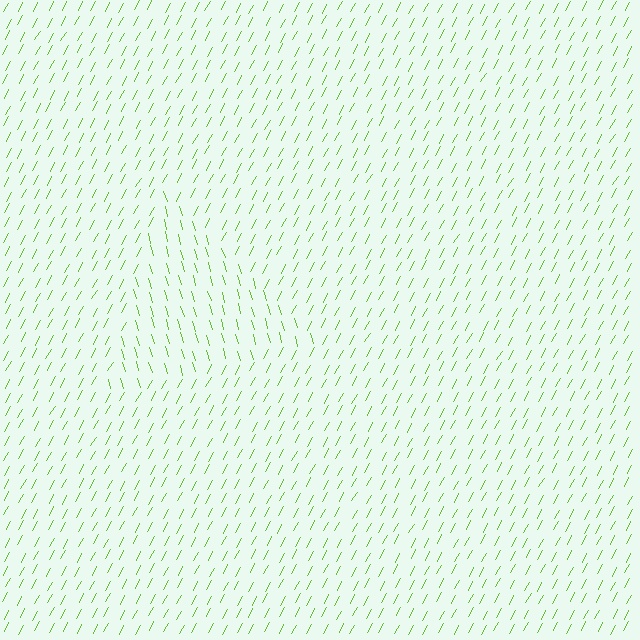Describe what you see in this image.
The image is filled with small lime line segments. A triangle region in the image has lines oriented differently from the surrounding lines, creating a visible texture boundary.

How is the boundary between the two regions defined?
The boundary is defined purely by a change in line orientation (approximately 45 degrees difference). All lines are the same color and thickness.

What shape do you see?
I see a triangle.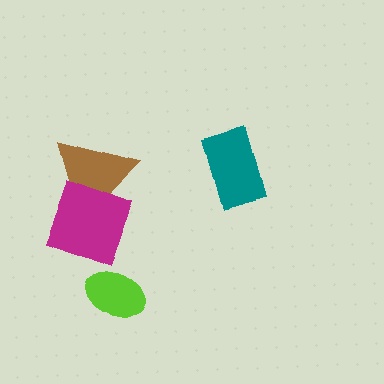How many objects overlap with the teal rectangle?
0 objects overlap with the teal rectangle.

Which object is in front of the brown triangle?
The magenta diamond is in front of the brown triangle.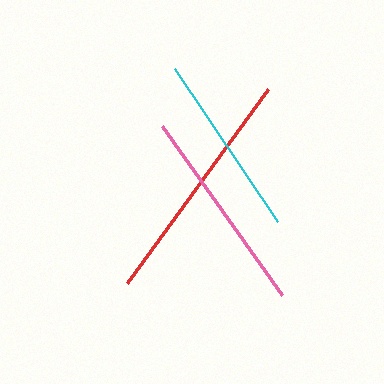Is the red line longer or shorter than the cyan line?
The red line is longer than the cyan line.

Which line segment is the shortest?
The cyan line is the shortest at approximately 185 pixels.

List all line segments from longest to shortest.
From longest to shortest: red, pink, cyan.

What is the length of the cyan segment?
The cyan segment is approximately 185 pixels long.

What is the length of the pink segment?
The pink segment is approximately 207 pixels long.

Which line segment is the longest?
The red line is the longest at approximately 240 pixels.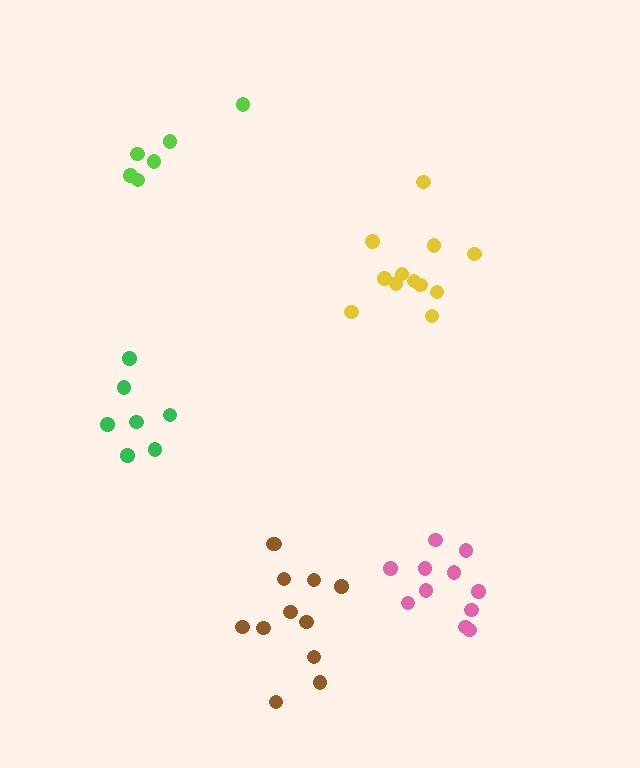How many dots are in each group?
Group 1: 11 dots, Group 2: 6 dots, Group 3: 12 dots, Group 4: 7 dots, Group 5: 12 dots (48 total).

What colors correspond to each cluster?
The clusters are colored: pink, lime, brown, green, yellow.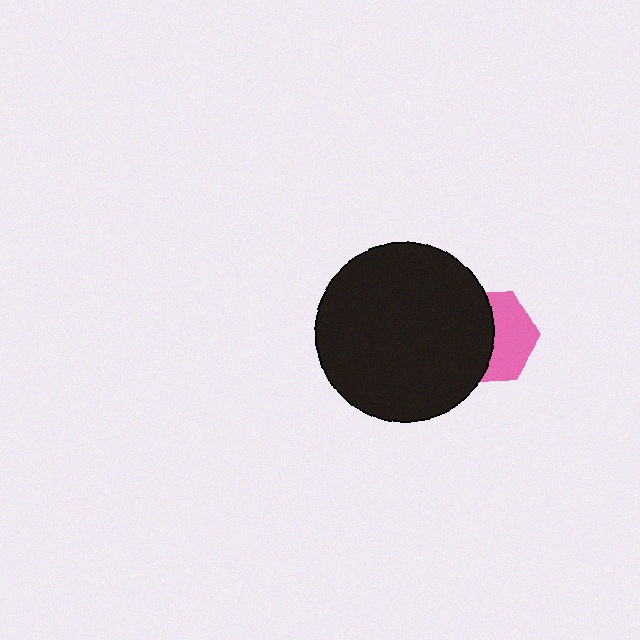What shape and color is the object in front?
The object in front is a black circle.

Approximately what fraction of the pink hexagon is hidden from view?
Roughly 52% of the pink hexagon is hidden behind the black circle.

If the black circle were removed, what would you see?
You would see the complete pink hexagon.